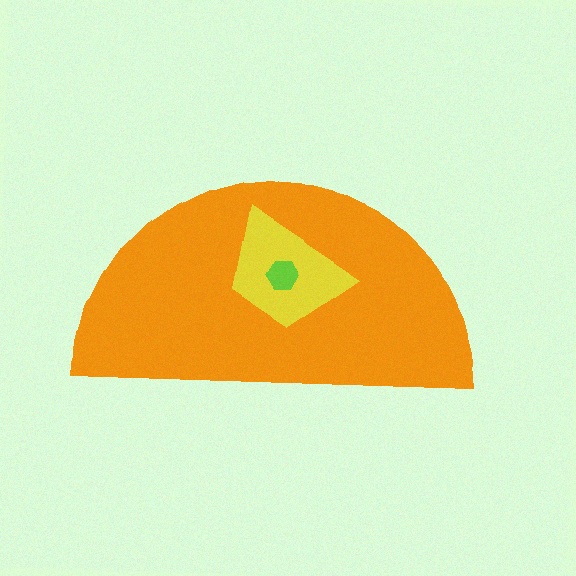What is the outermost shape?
The orange semicircle.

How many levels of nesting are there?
3.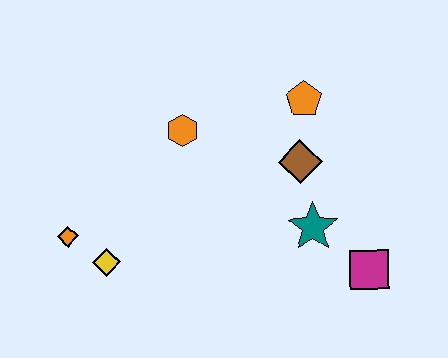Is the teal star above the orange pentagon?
No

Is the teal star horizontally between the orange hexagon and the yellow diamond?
No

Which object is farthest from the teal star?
The orange diamond is farthest from the teal star.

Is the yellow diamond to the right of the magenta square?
No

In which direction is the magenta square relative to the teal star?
The magenta square is to the right of the teal star.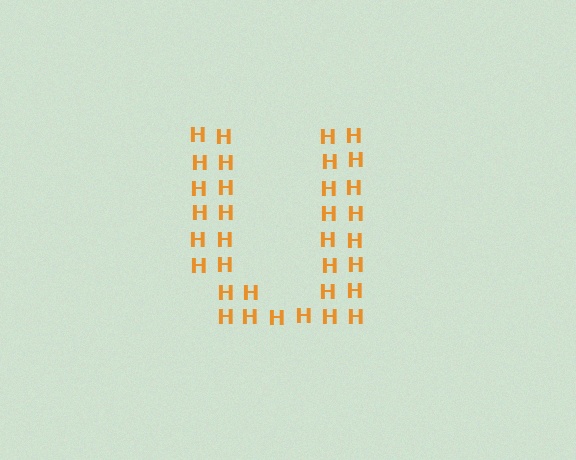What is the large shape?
The large shape is the letter U.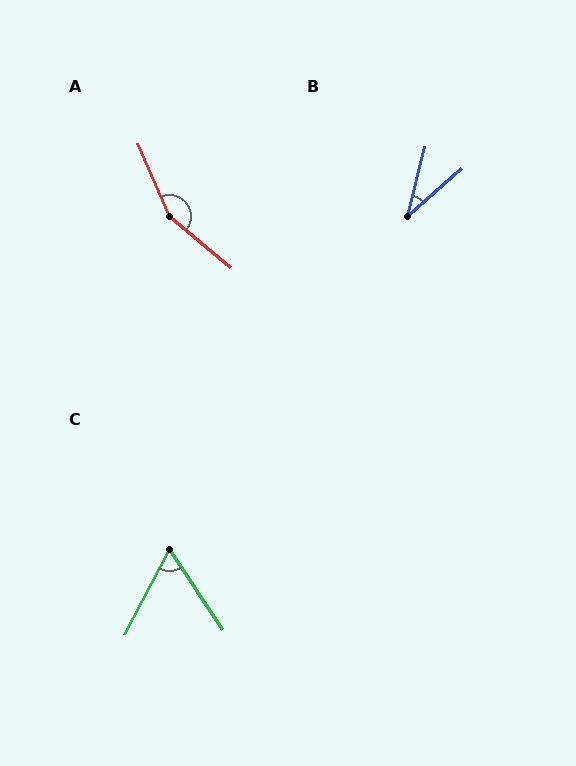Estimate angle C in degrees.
Approximately 61 degrees.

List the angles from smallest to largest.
B (34°), C (61°), A (152°).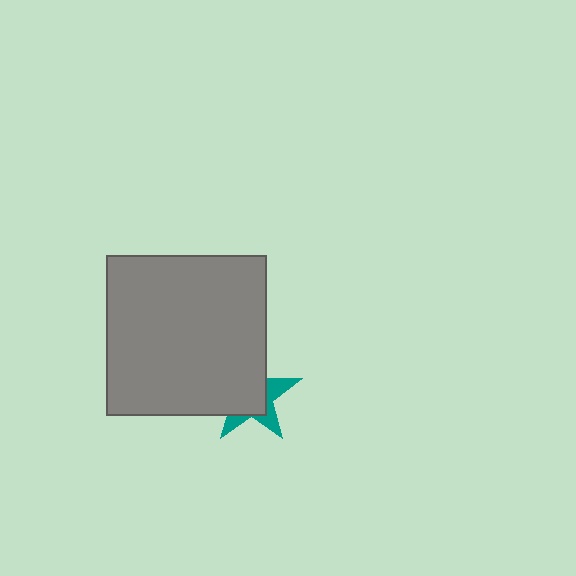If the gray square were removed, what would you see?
You would see the complete teal star.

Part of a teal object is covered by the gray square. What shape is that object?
It is a star.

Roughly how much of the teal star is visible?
A small part of it is visible (roughly 36%).